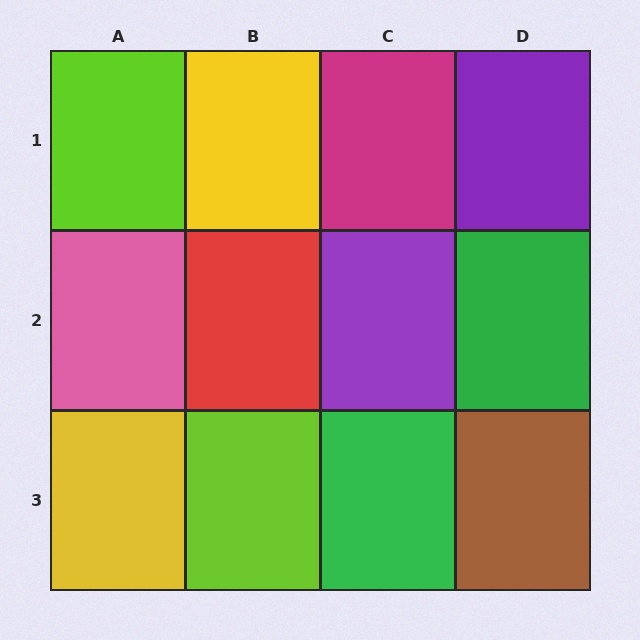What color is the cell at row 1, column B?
Yellow.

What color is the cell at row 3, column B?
Lime.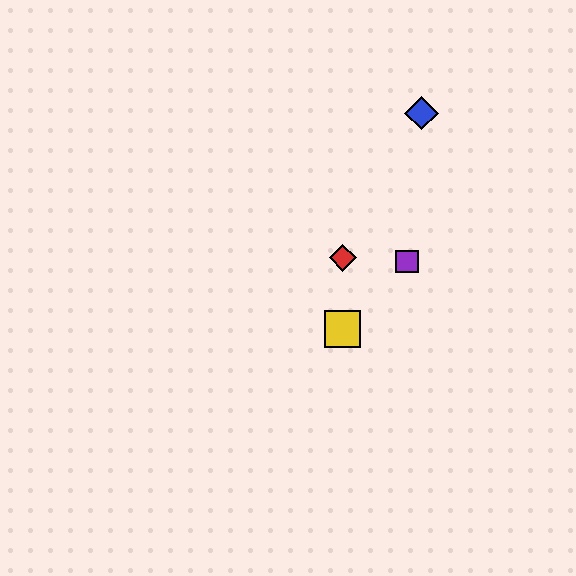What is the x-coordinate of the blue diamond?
The blue diamond is at x≈421.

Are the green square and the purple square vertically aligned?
No, the green square is at x≈343 and the purple square is at x≈407.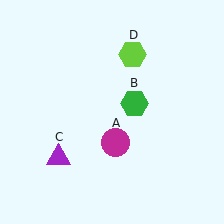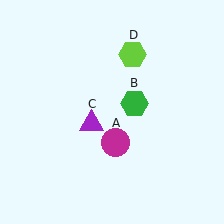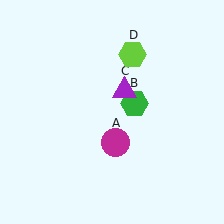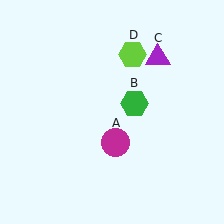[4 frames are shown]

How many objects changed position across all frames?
1 object changed position: purple triangle (object C).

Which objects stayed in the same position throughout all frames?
Magenta circle (object A) and green hexagon (object B) and lime hexagon (object D) remained stationary.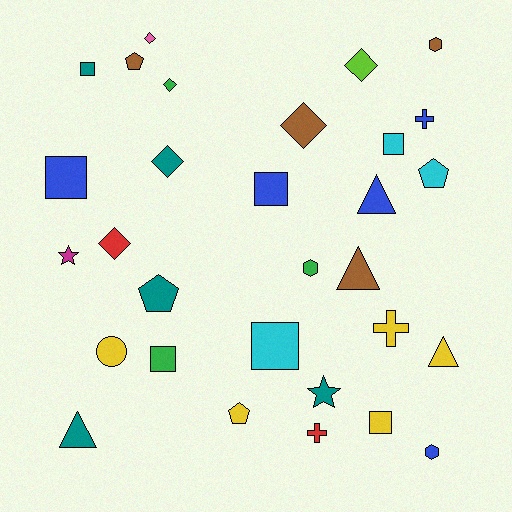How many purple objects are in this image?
There are no purple objects.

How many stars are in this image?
There are 2 stars.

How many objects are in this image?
There are 30 objects.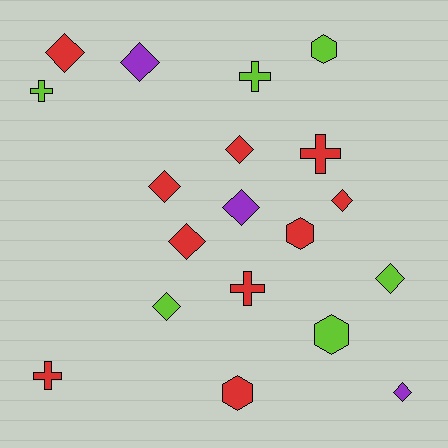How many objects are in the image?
There are 19 objects.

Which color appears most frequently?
Red, with 10 objects.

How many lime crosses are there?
There are 2 lime crosses.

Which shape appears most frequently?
Diamond, with 10 objects.